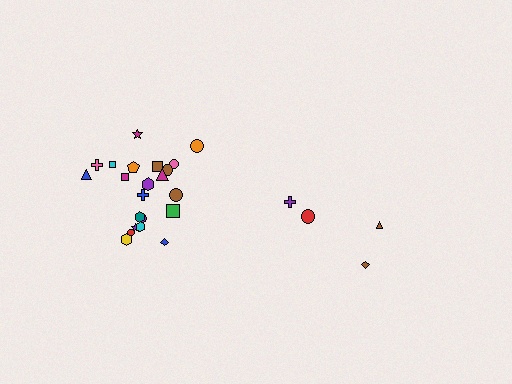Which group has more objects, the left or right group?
The left group.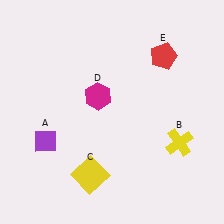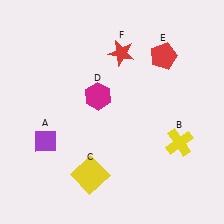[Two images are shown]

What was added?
A red star (F) was added in Image 2.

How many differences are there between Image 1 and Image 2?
There is 1 difference between the two images.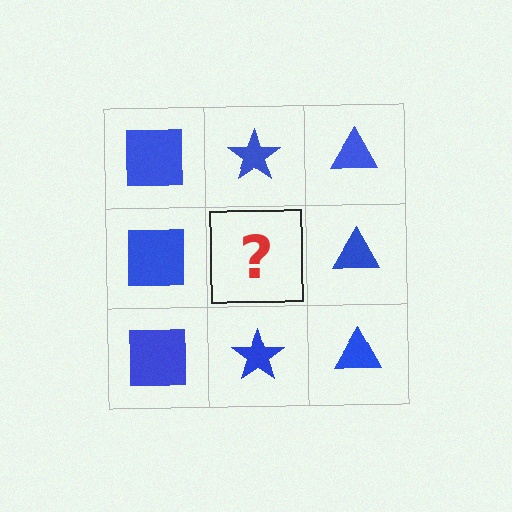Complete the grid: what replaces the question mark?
The question mark should be replaced with a blue star.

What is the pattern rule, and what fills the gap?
The rule is that each column has a consistent shape. The gap should be filled with a blue star.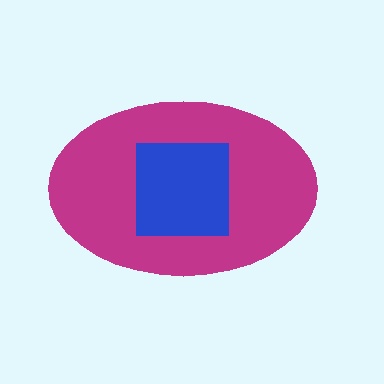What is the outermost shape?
The magenta ellipse.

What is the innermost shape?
The blue square.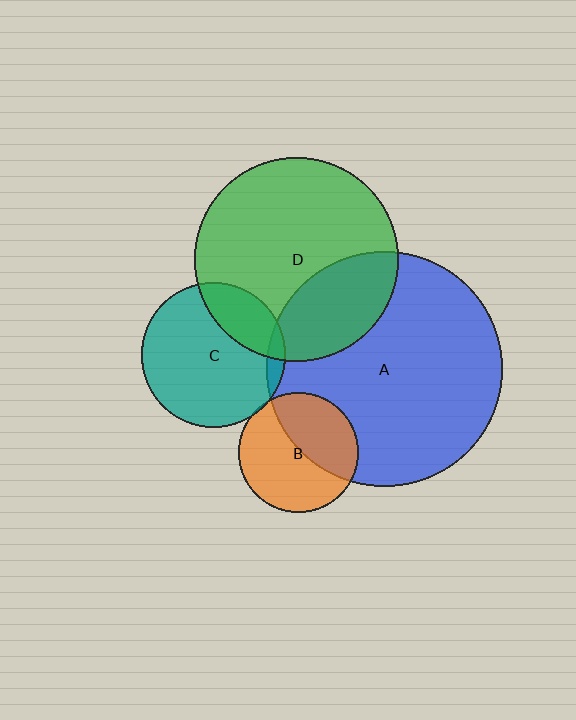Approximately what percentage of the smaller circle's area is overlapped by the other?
Approximately 5%.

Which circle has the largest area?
Circle A (blue).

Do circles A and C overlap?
Yes.